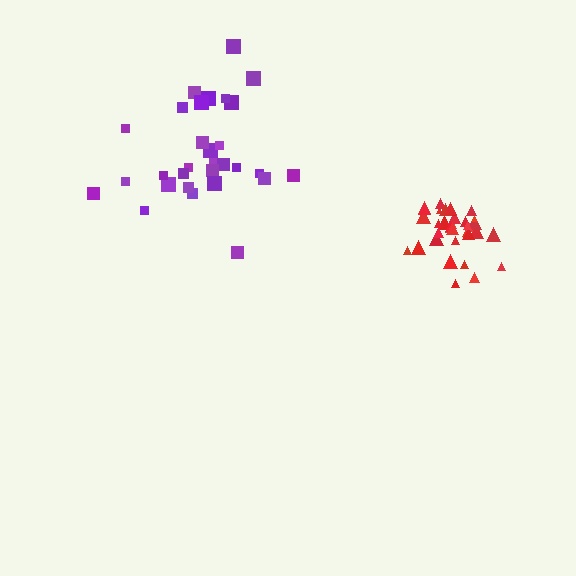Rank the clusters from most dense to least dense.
red, purple.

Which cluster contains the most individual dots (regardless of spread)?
Red (35).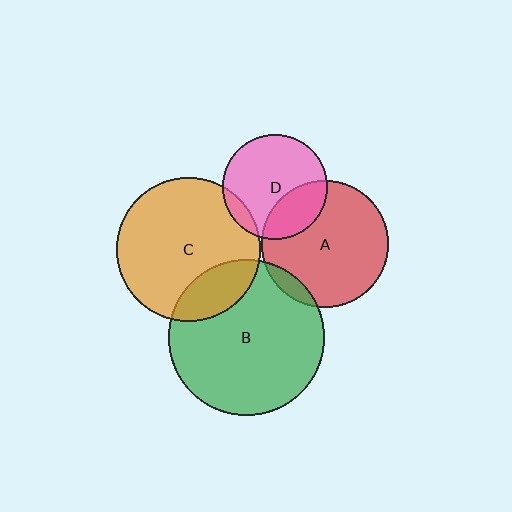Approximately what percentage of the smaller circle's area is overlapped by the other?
Approximately 10%.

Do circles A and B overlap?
Yes.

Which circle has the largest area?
Circle B (green).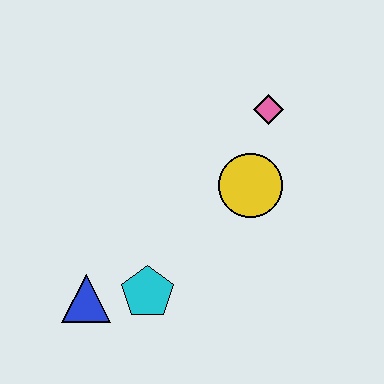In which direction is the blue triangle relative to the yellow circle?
The blue triangle is to the left of the yellow circle.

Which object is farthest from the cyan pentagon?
The pink diamond is farthest from the cyan pentagon.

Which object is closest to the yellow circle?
The pink diamond is closest to the yellow circle.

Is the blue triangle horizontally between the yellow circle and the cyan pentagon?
No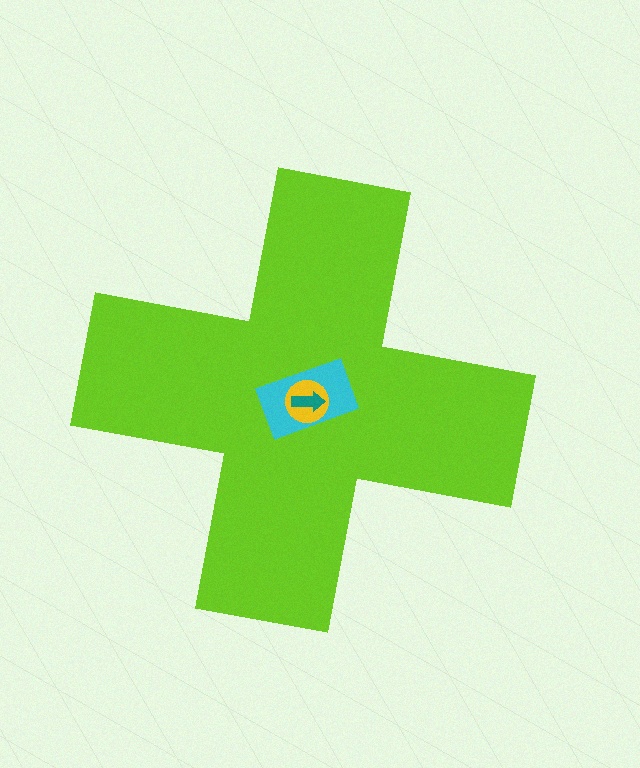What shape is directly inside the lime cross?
The cyan rectangle.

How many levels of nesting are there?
4.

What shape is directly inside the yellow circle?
The teal arrow.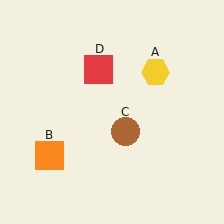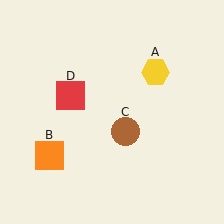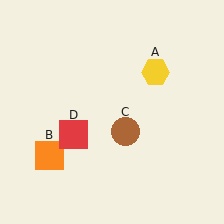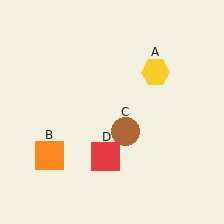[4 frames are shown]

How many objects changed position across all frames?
1 object changed position: red square (object D).